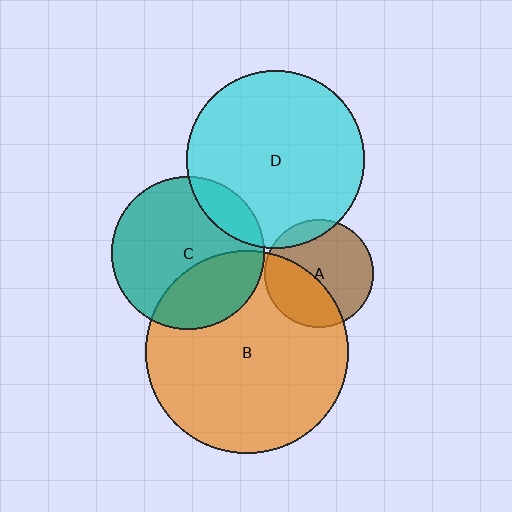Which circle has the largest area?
Circle B (orange).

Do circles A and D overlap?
Yes.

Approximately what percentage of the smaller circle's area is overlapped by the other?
Approximately 10%.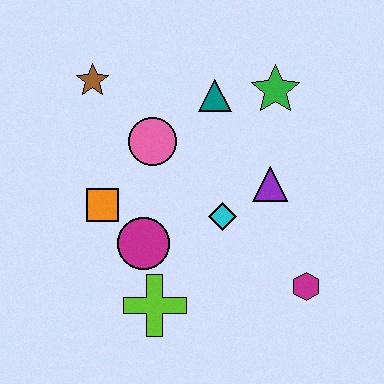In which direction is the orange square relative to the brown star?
The orange square is below the brown star.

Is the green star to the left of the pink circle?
No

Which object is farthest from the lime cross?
The green star is farthest from the lime cross.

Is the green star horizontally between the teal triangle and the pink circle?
No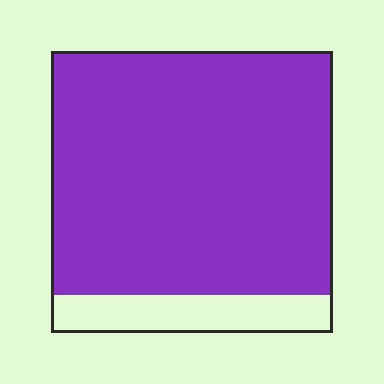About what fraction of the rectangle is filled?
About seven eighths (7/8).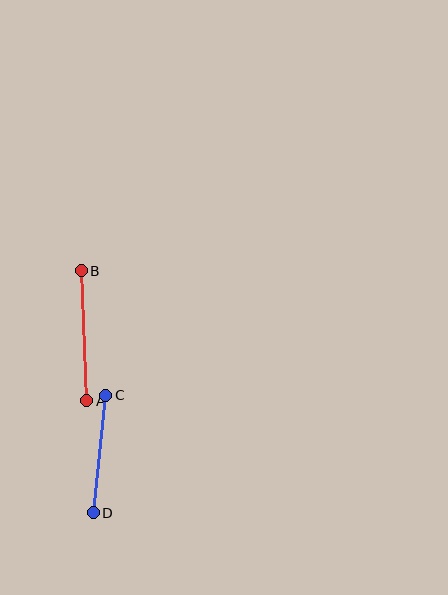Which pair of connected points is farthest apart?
Points A and B are farthest apart.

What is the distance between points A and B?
The distance is approximately 130 pixels.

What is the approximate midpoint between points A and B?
The midpoint is at approximately (84, 336) pixels.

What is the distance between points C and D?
The distance is approximately 118 pixels.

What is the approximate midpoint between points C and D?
The midpoint is at approximately (99, 454) pixels.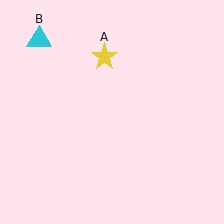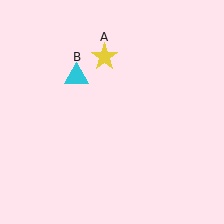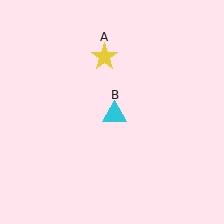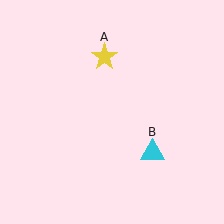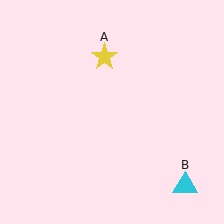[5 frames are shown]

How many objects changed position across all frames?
1 object changed position: cyan triangle (object B).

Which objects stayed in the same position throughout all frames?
Yellow star (object A) remained stationary.